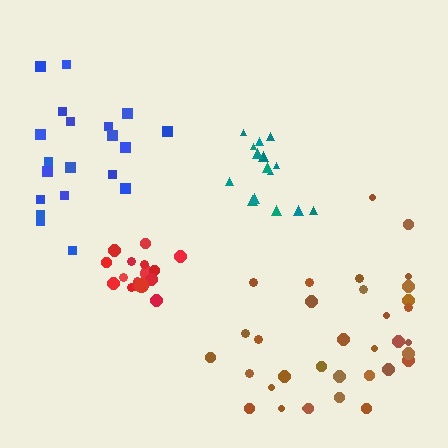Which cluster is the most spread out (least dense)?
Blue.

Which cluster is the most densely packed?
Red.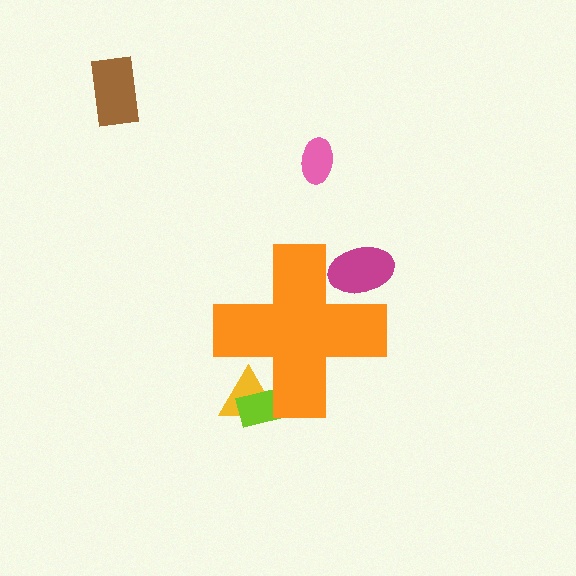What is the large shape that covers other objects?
An orange cross.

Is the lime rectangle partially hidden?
Yes, the lime rectangle is partially hidden behind the orange cross.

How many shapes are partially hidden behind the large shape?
3 shapes are partially hidden.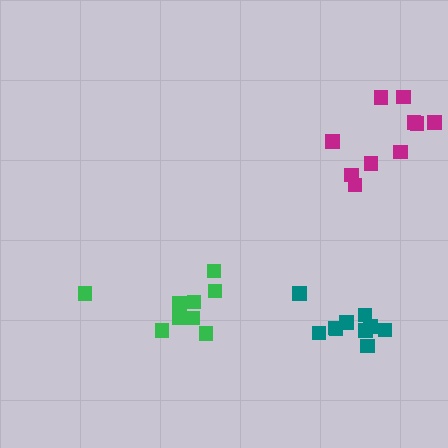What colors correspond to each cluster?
The clusters are colored: teal, magenta, green.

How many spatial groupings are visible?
There are 3 spatial groupings.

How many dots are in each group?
Group 1: 10 dots, Group 2: 10 dots, Group 3: 9 dots (29 total).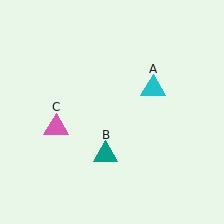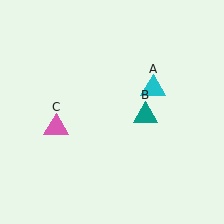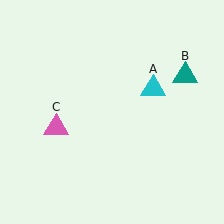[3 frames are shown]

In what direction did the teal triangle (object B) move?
The teal triangle (object B) moved up and to the right.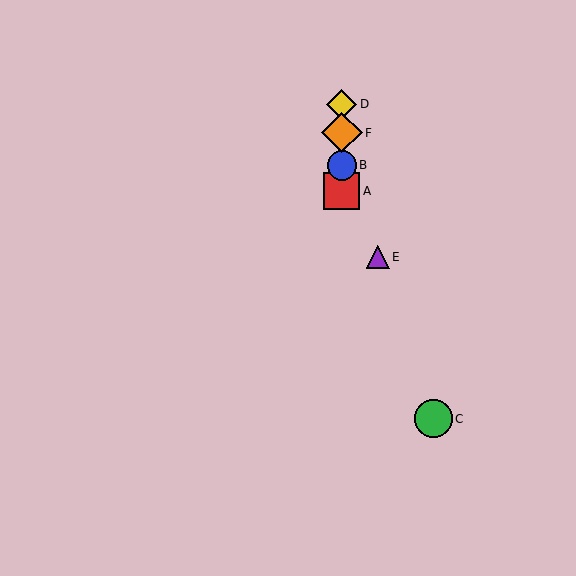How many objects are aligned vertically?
4 objects (A, B, D, F) are aligned vertically.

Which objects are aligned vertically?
Objects A, B, D, F are aligned vertically.